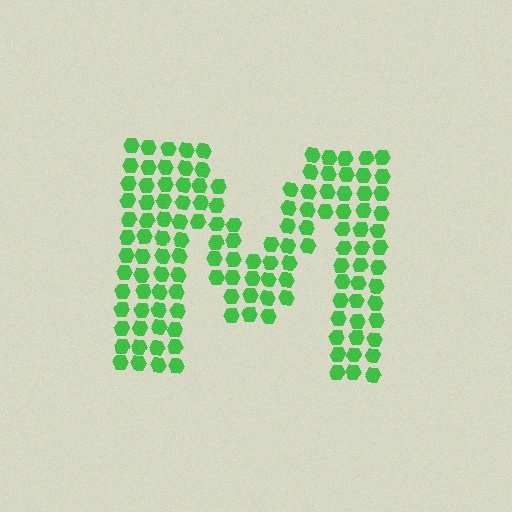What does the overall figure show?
The overall figure shows the letter M.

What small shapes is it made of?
It is made of small hexagons.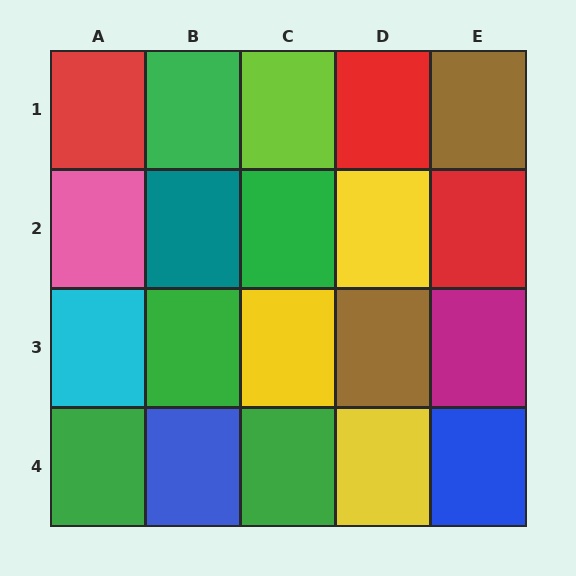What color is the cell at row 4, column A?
Green.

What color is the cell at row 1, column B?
Green.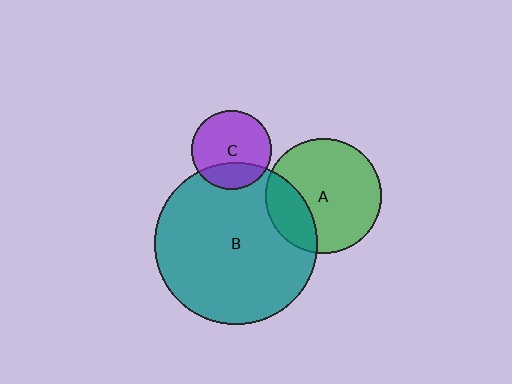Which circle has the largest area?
Circle B (teal).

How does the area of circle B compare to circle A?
Approximately 2.0 times.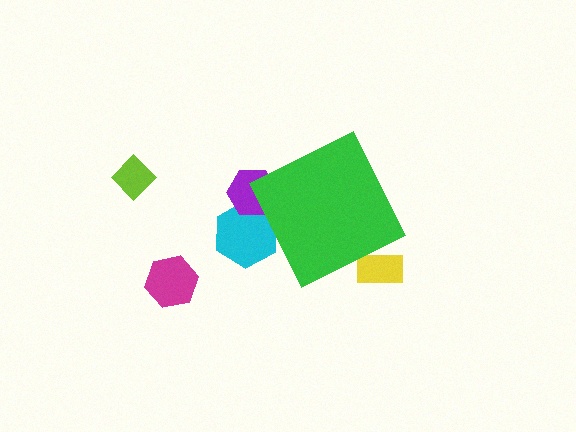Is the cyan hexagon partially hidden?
Yes, the cyan hexagon is partially hidden behind the green diamond.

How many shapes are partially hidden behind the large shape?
3 shapes are partially hidden.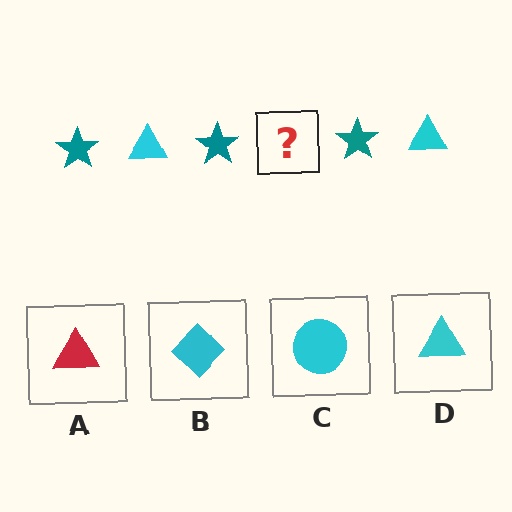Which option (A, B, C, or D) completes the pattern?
D.